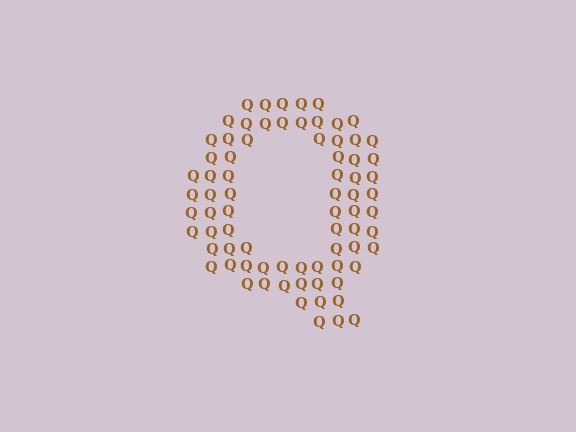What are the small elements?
The small elements are letter Q's.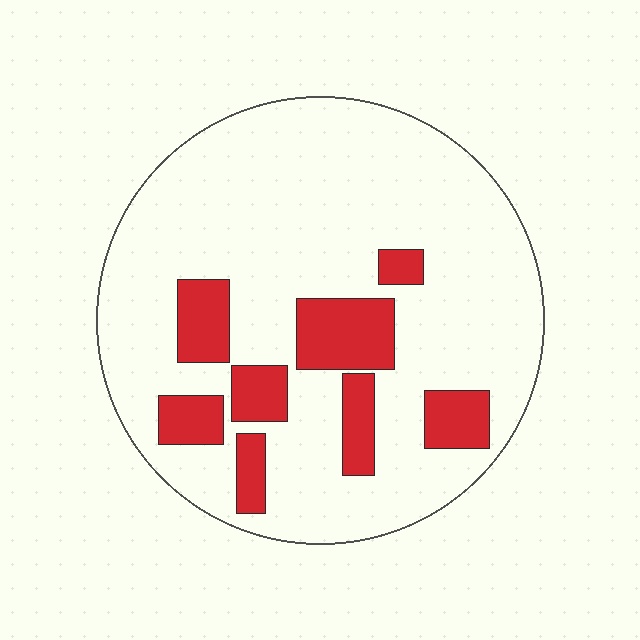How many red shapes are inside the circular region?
8.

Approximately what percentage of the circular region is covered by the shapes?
Approximately 20%.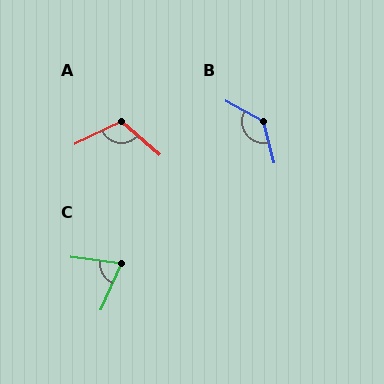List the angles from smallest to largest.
C (73°), A (113°), B (132°).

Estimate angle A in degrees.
Approximately 113 degrees.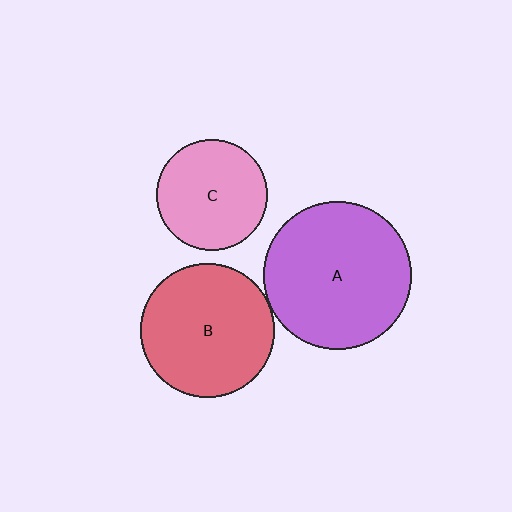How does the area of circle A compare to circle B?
Approximately 1.2 times.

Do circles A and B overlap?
Yes.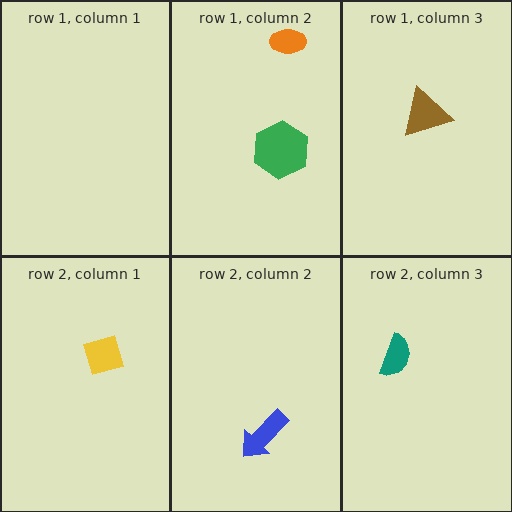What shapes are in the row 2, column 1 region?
The yellow diamond.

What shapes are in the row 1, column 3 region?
The brown triangle.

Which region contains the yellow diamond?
The row 2, column 1 region.